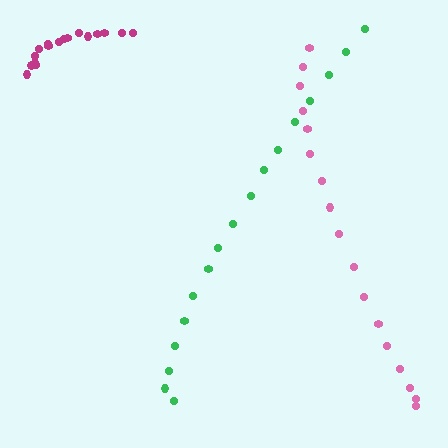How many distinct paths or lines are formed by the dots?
There are 3 distinct paths.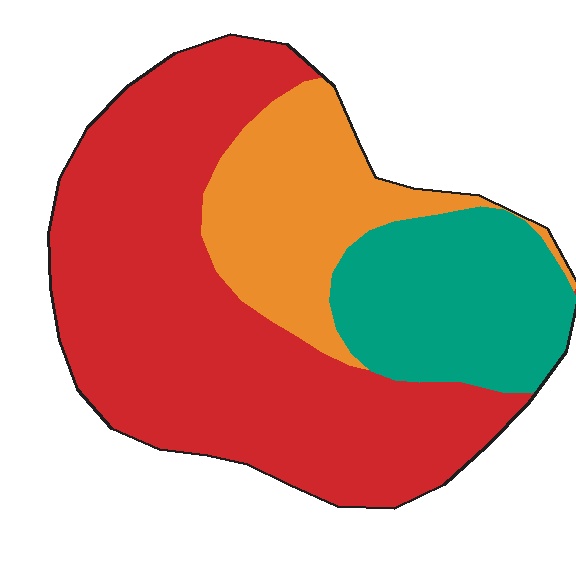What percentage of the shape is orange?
Orange takes up about one fifth (1/5) of the shape.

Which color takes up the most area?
Red, at roughly 60%.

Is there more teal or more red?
Red.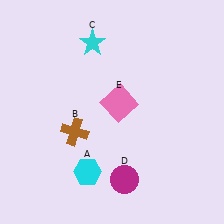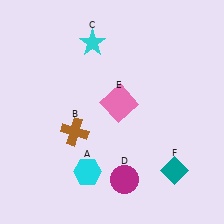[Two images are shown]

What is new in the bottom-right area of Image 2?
A teal diamond (F) was added in the bottom-right area of Image 2.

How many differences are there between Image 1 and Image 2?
There is 1 difference between the two images.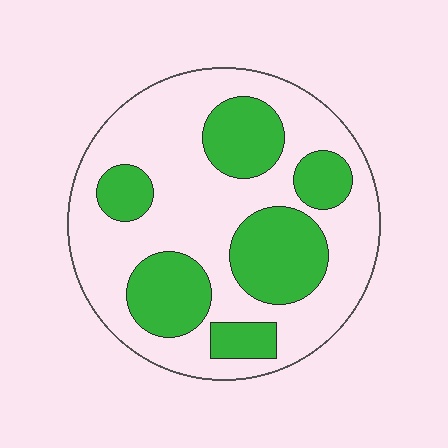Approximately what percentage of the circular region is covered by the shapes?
Approximately 35%.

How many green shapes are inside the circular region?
6.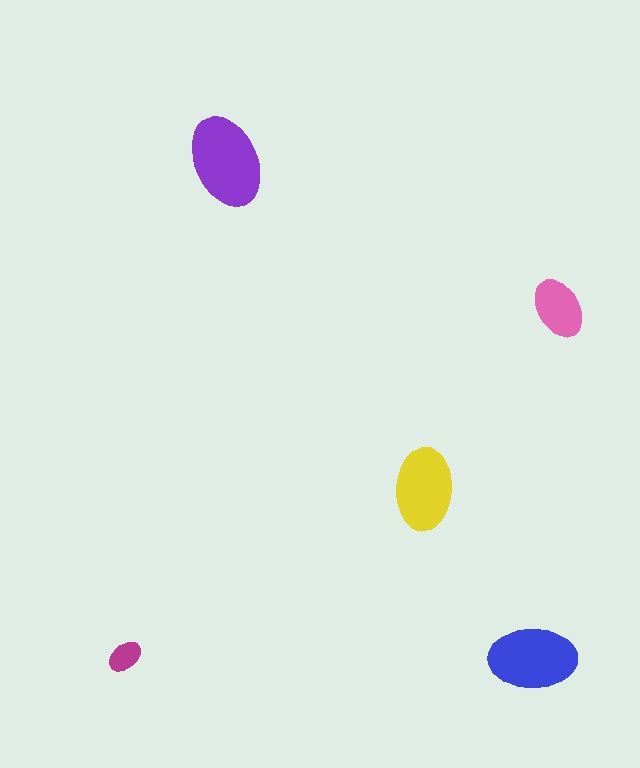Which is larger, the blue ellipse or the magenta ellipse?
The blue one.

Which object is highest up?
The purple ellipse is topmost.